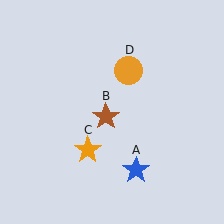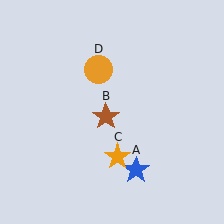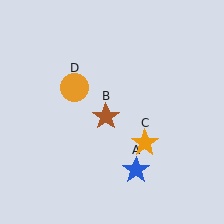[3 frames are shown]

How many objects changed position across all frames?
2 objects changed position: orange star (object C), orange circle (object D).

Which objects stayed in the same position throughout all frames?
Blue star (object A) and brown star (object B) remained stationary.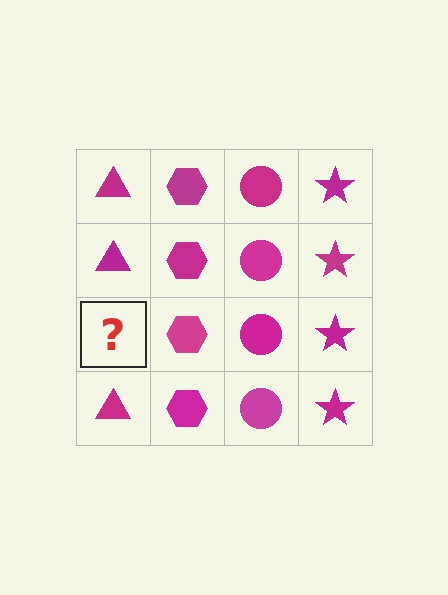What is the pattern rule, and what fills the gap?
The rule is that each column has a consistent shape. The gap should be filled with a magenta triangle.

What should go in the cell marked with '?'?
The missing cell should contain a magenta triangle.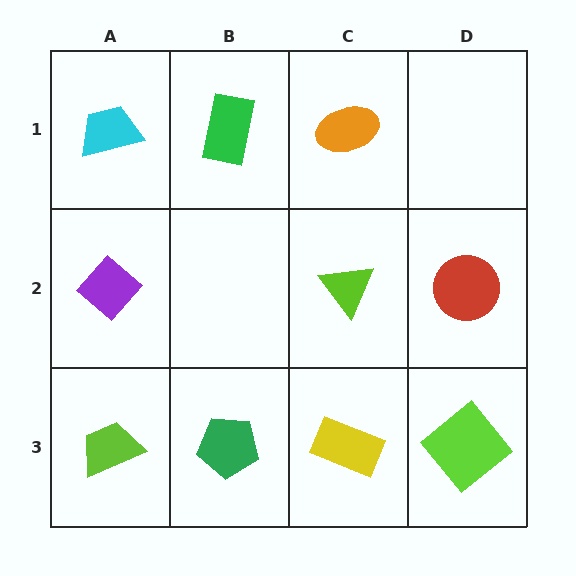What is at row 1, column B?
A green rectangle.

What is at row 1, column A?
A cyan trapezoid.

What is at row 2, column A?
A purple diamond.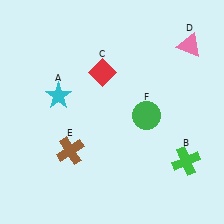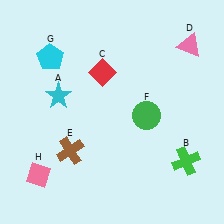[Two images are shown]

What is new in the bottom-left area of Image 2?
A pink diamond (H) was added in the bottom-left area of Image 2.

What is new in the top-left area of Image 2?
A cyan pentagon (G) was added in the top-left area of Image 2.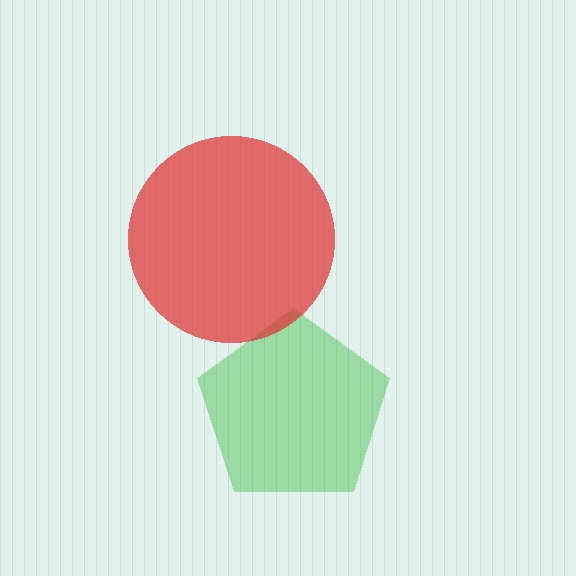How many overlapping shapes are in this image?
There are 2 overlapping shapes in the image.